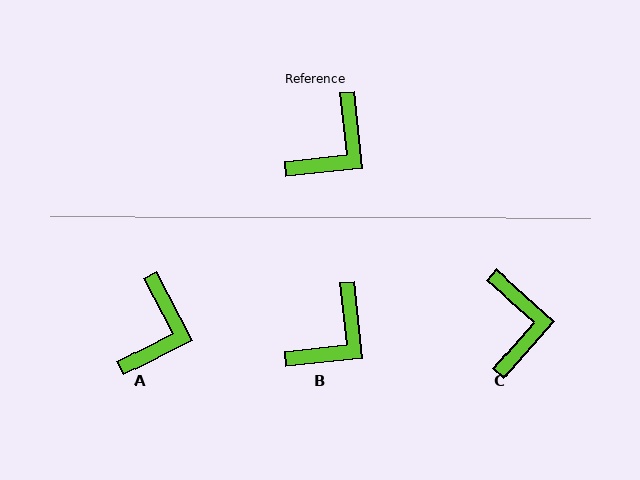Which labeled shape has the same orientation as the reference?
B.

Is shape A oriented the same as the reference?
No, it is off by about 21 degrees.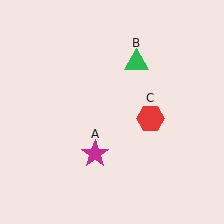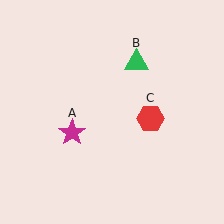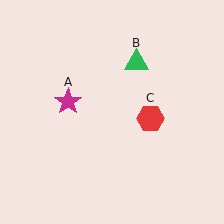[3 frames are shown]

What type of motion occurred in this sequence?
The magenta star (object A) rotated clockwise around the center of the scene.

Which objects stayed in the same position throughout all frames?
Green triangle (object B) and red hexagon (object C) remained stationary.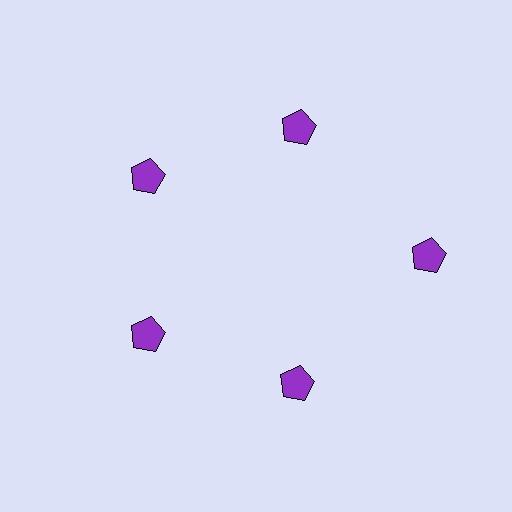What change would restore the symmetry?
The symmetry would be restored by moving it inward, back onto the ring so that all 5 pentagons sit at equal angles and equal distance from the center.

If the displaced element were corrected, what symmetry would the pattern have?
It would have 5-fold rotational symmetry — the pattern would map onto itself every 72 degrees.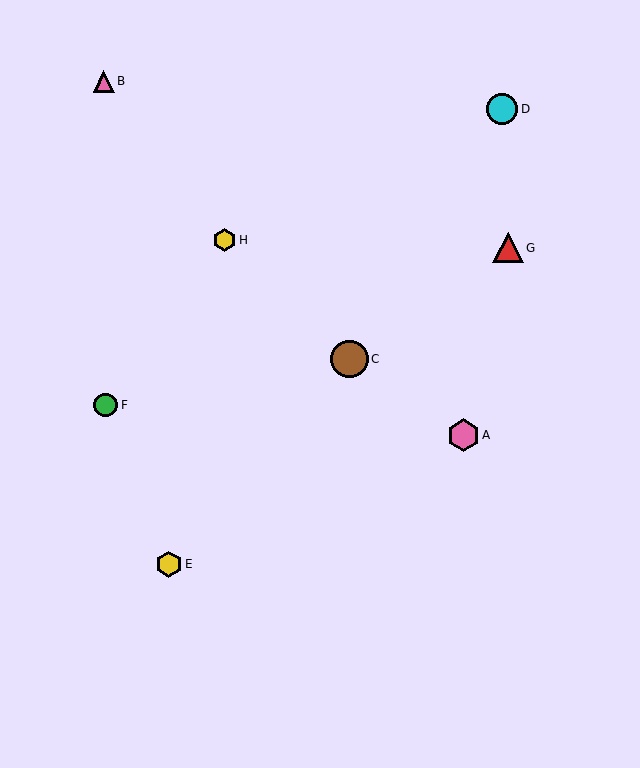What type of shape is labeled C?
Shape C is a brown circle.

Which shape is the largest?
The brown circle (labeled C) is the largest.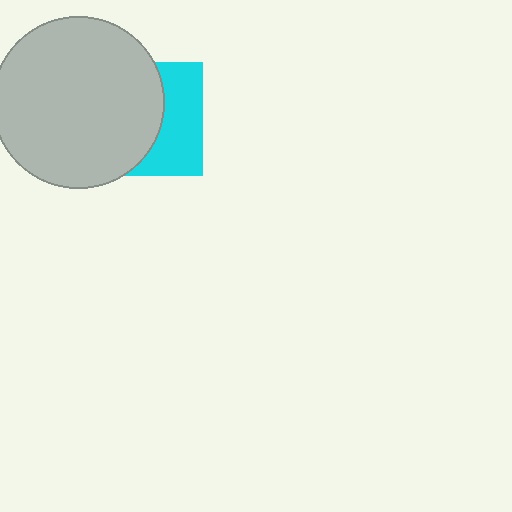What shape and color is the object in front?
The object in front is a light gray circle.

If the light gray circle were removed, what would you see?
You would see the complete cyan square.